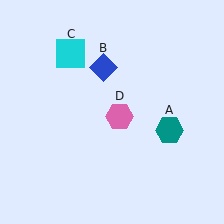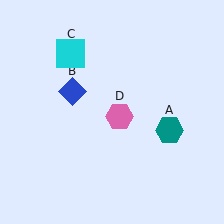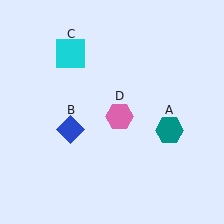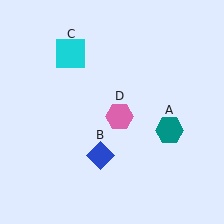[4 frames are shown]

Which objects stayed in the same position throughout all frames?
Teal hexagon (object A) and cyan square (object C) and pink hexagon (object D) remained stationary.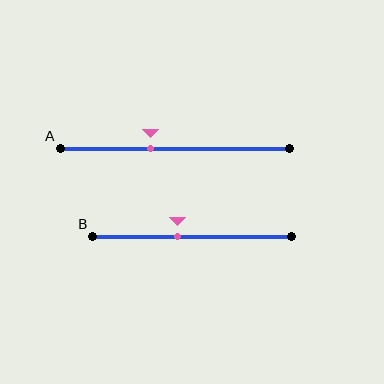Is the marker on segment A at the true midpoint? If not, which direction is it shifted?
No, the marker on segment A is shifted to the left by about 10% of the segment length.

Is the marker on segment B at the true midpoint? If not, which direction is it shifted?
No, the marker on segment B is shifted to the left by about 7% of the segment length.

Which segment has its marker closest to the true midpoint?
Segment B has its marker closest to the true midpoint.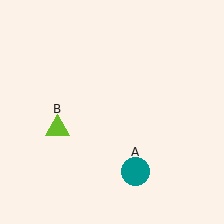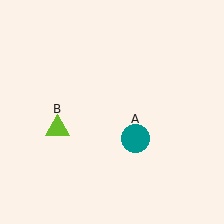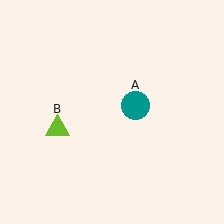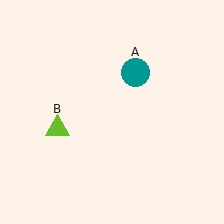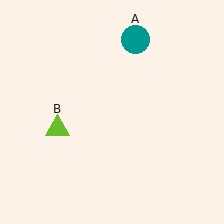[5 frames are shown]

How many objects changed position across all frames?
1 object changed position: teal circle (object A).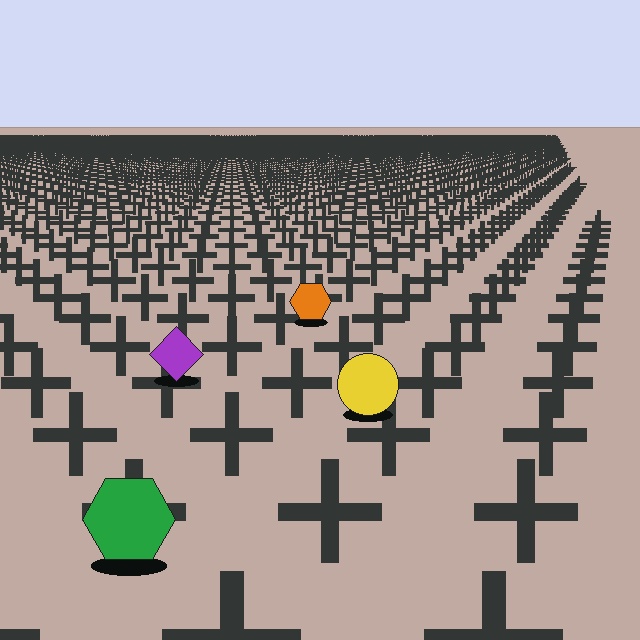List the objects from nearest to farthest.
From nearest to farthest: the green hexagon, the yellow circle, the purple diamond, the orange hexagon.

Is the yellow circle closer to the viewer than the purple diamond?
Yes. The yellow circle is closer — you can tell from the texture gradient: the ground texture is coarser near it.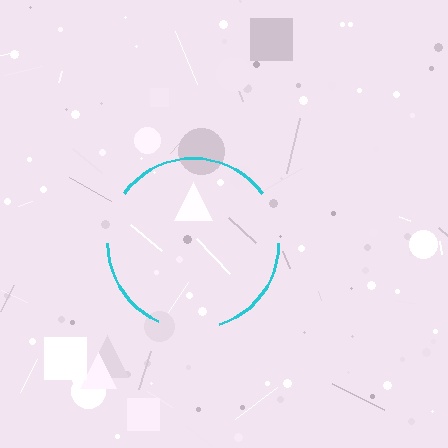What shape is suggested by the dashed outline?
The dashed outline suggests a circle.